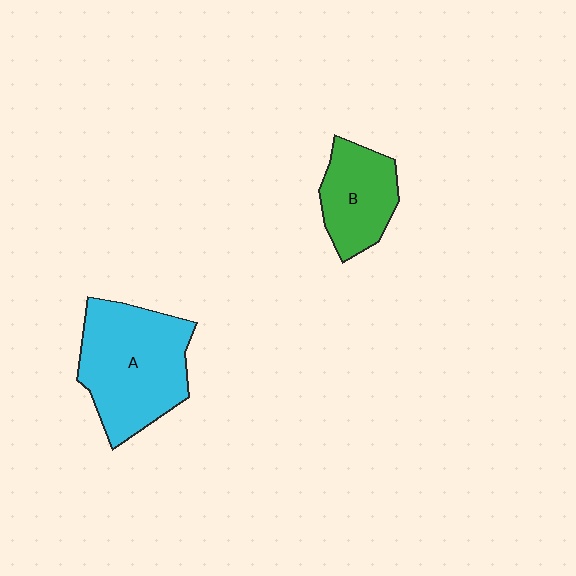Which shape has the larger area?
Shape A (cyan).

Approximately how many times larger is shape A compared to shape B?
Approximately 1.7 times.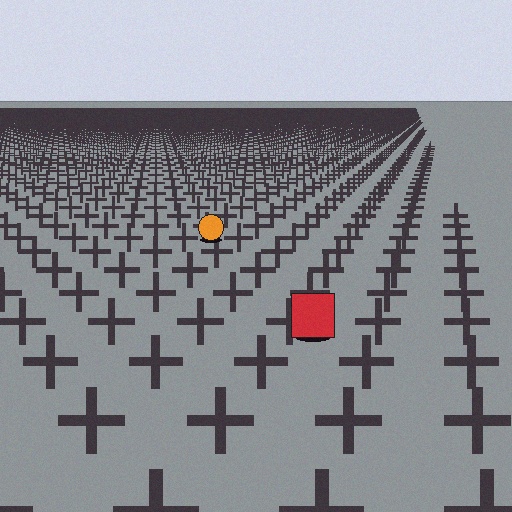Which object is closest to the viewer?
The red square is closest. The texture marks near it are larger and more spread out.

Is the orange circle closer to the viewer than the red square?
No. The red square is closer — you can tell from the texture gradient: the ground texture is coarser near it.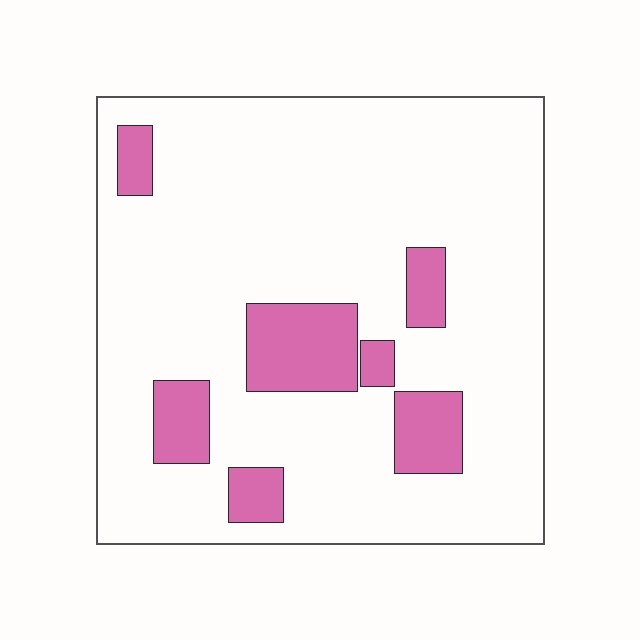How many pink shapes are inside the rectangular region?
7.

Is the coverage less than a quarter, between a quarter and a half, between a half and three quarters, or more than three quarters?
Less than a quarter.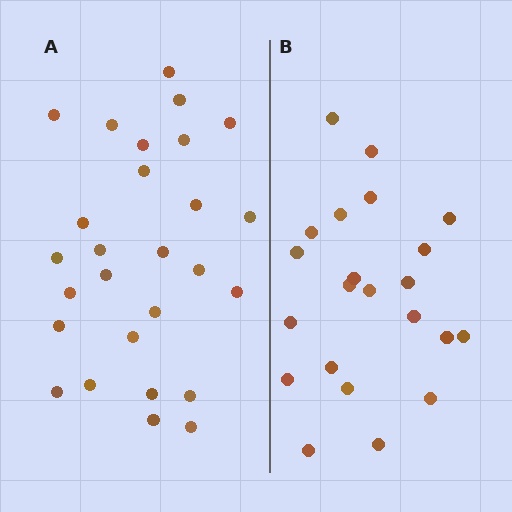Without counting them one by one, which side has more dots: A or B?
Region A (the left region) has more dots.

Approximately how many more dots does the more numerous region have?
Region A has about 5 more dots than region B.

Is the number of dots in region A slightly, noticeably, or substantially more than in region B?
Region A has only slightly more — the two regions are fairly close. The ratio is roughly 1.2 to 1.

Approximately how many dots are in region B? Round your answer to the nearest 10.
About 20 dots. (The exact count is 22, which rounds to 20.)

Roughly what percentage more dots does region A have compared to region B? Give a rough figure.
About 25% more.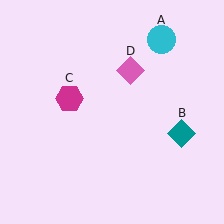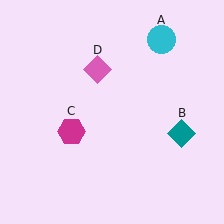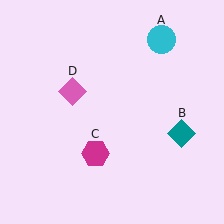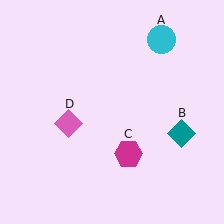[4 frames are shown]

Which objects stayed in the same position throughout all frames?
Cyan circle (object A) and teal diamond (object B) remained stationary.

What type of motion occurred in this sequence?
The magenta hexagon (object C), pink diamond (object D) rotated counterclockwise around the center of the scene.